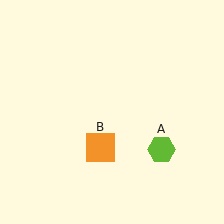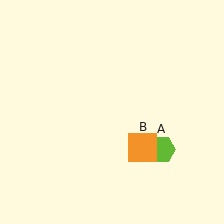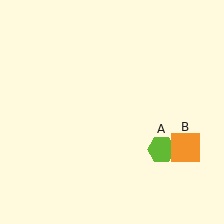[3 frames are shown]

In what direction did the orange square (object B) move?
The orange square (object B) moved right.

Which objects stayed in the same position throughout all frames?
Lime hexagon (object A) remained stationary.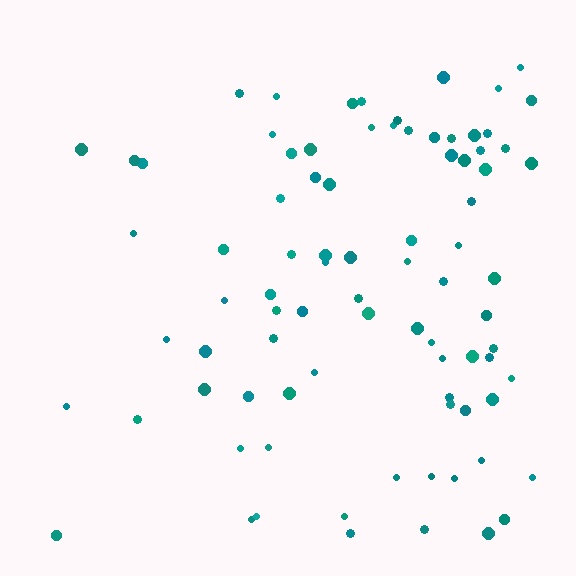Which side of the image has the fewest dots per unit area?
The left.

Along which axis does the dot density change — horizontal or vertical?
Horizontal.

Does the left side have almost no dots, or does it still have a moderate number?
Still a moderate number, just noticeably fewer than the right.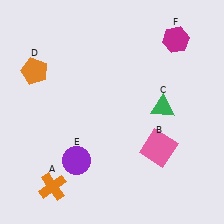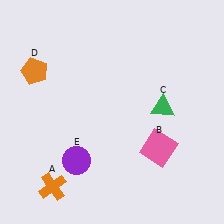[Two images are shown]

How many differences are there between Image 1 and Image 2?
There is 1 difference between the two images.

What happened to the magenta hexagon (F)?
The magenta hexagon (F) was removed in Image 2. It was in the top-right area of Image 1.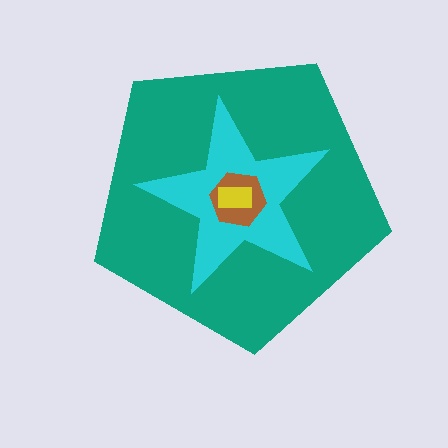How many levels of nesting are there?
4.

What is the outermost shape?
The teal pentagon.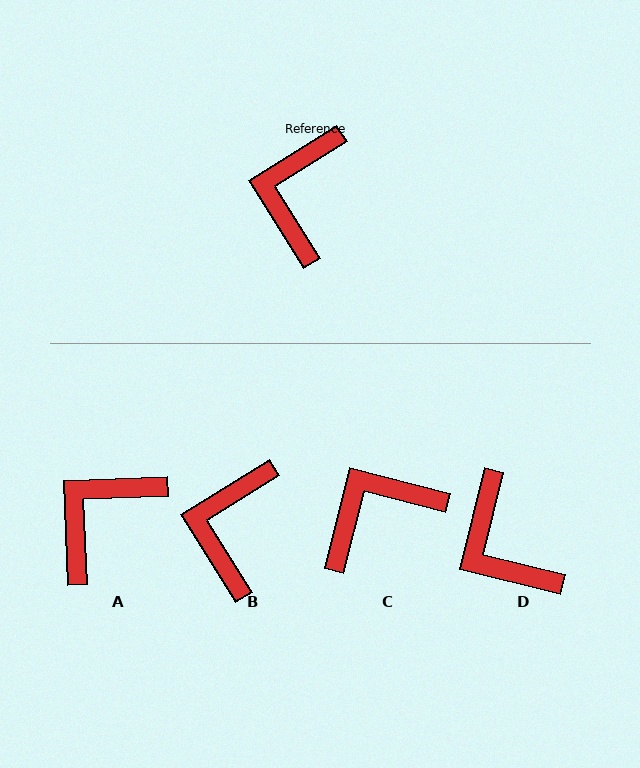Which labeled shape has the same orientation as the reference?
B.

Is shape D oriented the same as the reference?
No, it is off by about 44 degrees.